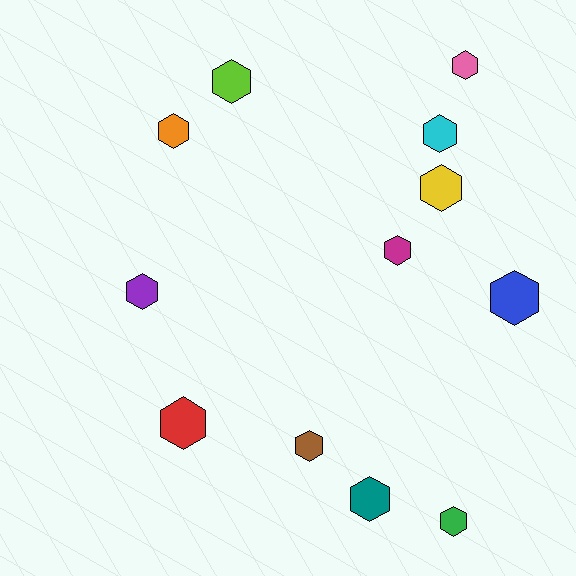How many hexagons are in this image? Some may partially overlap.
There are 12 hexagons.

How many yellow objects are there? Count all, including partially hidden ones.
There is 1 yellow object.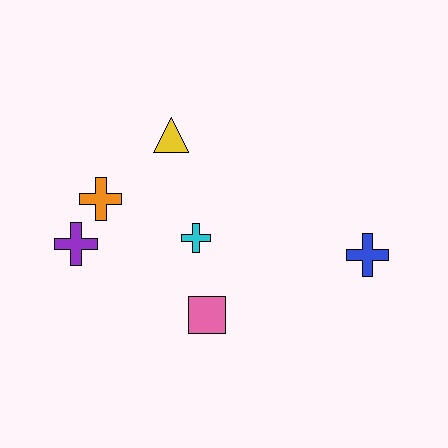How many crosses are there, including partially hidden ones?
There are 4 crosses.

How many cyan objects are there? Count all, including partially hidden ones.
There is 1 cyan object.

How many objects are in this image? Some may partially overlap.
There are 6 objects.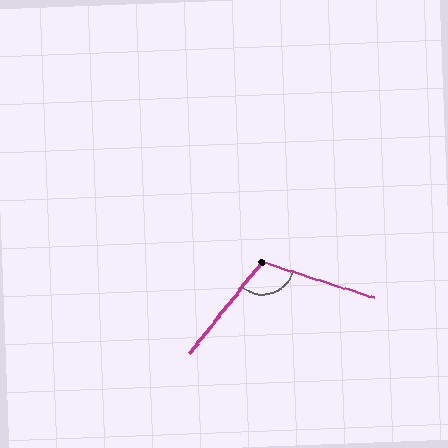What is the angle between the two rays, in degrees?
Approximately 110 degrees.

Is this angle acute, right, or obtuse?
It is obtuse.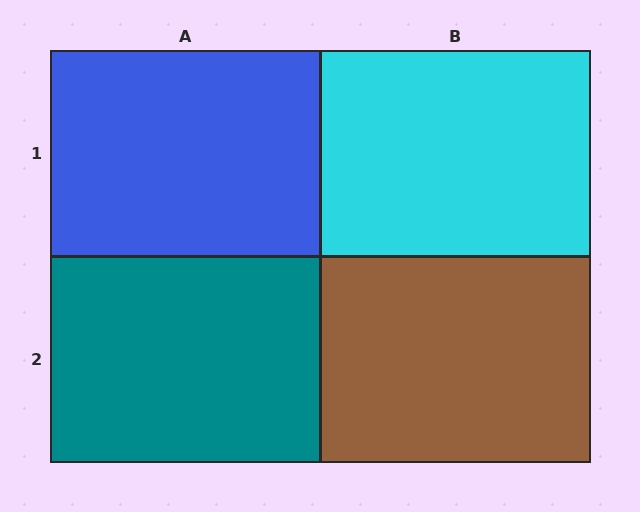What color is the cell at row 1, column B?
Cyan.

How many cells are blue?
1 cell is blue.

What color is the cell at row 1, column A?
Blue.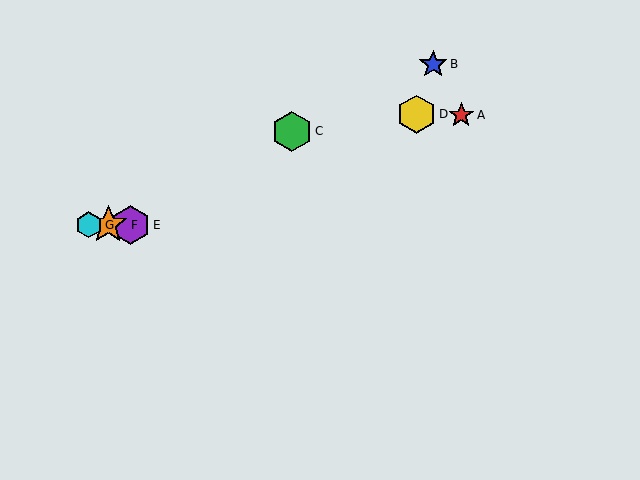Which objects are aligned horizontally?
Objects E, F, G are aligned horizontally.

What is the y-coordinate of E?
Object E is at y≈225.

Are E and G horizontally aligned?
Yes, both are at y≈225.